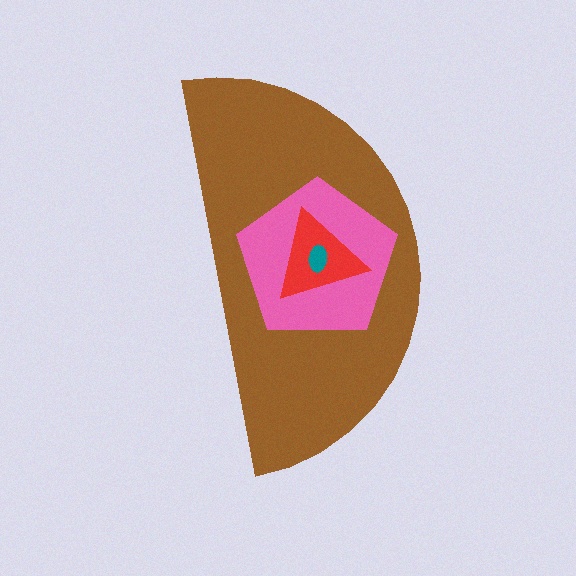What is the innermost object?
The teal ellipse.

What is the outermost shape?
The brown semicircle.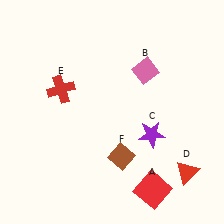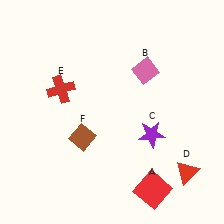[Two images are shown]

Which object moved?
The brown diamond (F) moved left.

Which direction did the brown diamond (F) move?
The brown diamond (F) moved left.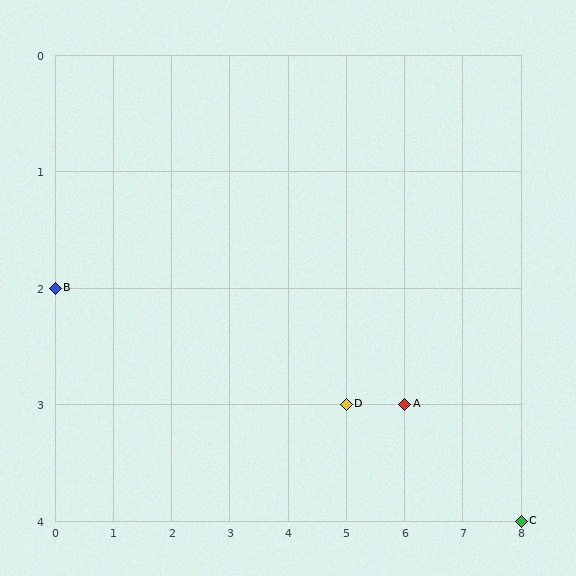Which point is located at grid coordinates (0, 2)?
Point B is at (0, 2).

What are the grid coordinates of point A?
Point A is at grid coordinates (6, 3).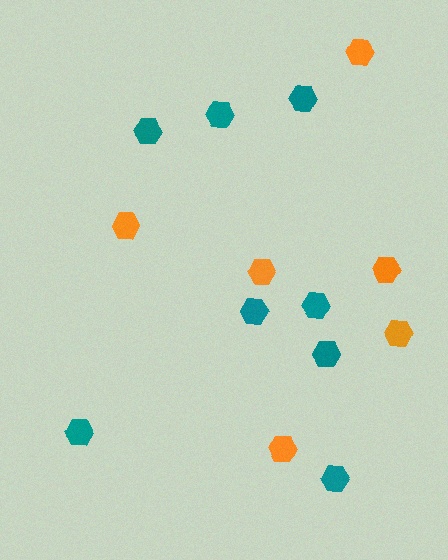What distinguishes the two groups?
There are 2 groups: one group of teal hexagons (8) and one group of orange hexagons (6).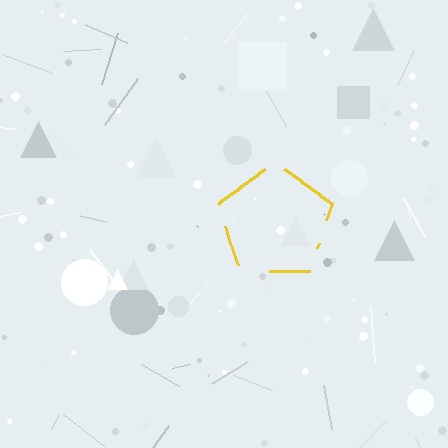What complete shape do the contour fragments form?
The contour fragments form a pentagon.